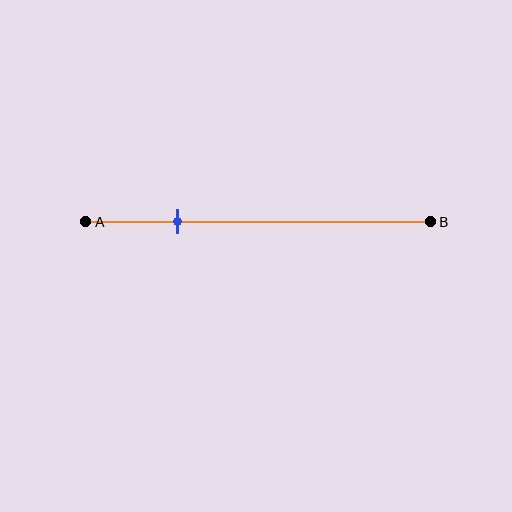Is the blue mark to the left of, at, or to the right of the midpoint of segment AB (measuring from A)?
The blue mark is to the left of the midpoint of segment AB.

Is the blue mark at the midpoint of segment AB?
No, the mark is at about 25% from A, not at the 50% midpoint.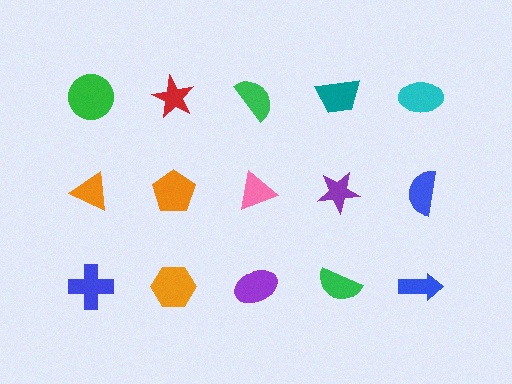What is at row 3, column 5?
A blue arrow.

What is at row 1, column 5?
A cyan ellipse.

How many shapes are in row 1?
5 shapes.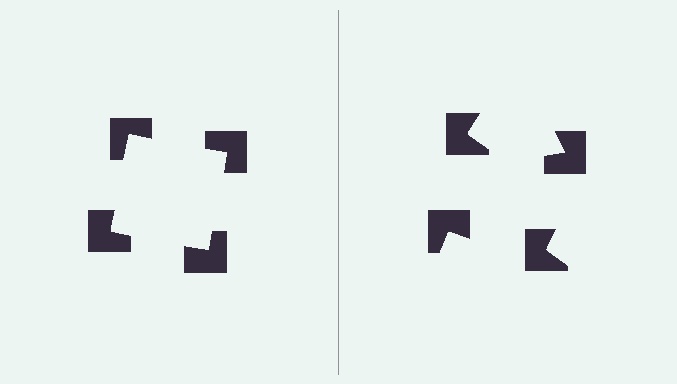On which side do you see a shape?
An illusory square appears on the left side. On the right side the wedge cuts are rotated, so no coherent shape forms.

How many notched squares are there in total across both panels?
8 — 4 on each side.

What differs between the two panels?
The notched squares are positioned identically on both sides; only the wedge orientations differ. On the left they align to a square; on the right they are misaligned.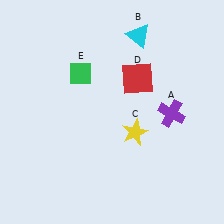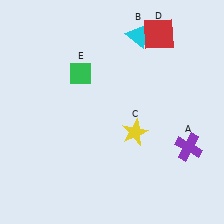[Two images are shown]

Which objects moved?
The objects that moved are: the purple cross (A), the red square (D).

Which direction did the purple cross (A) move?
The purple cross (A) moved down.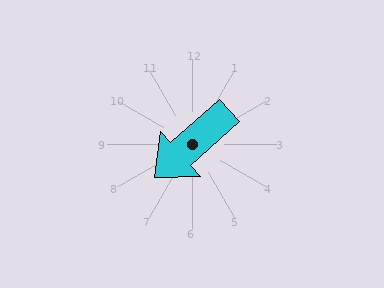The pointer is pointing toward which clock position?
Roughly 8 o'clock.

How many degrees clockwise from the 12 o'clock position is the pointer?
Approximately 228 degrees.